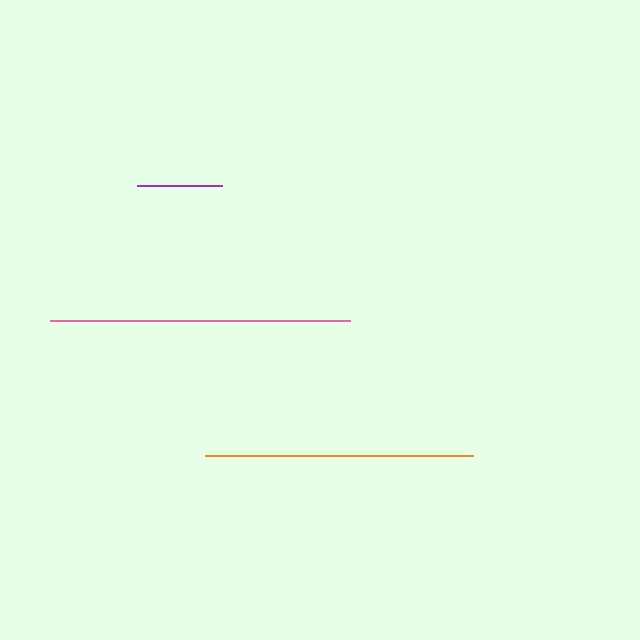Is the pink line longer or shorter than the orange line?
The pink line is longer than the orange line.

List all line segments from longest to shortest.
From longest to shortest: pink, orange, purple.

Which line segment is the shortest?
The purple line is the shortest at approximately 85 pixels.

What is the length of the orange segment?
The orange segment is approximately 268 pixels long.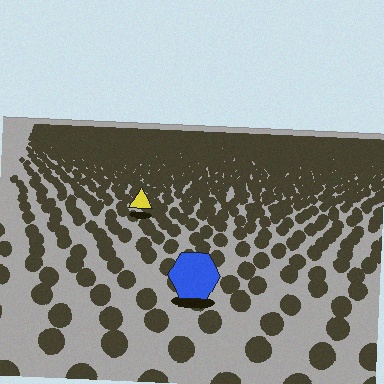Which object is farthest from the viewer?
The yellow triangle is farthest from the viewer. It appears smaller and the ground texture around it is denser.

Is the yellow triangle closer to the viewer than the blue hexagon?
No. The blue hexagon is closer — you can tell from the texture gradient: the ground texture is coarser near it.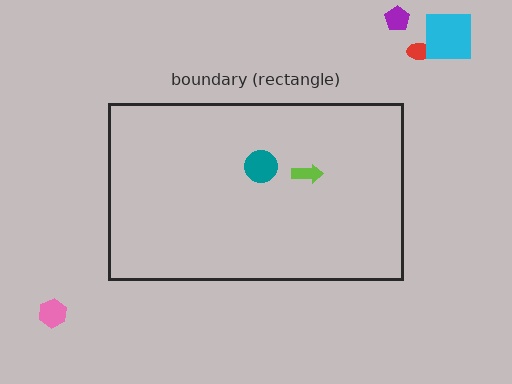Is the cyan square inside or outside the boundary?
Outside.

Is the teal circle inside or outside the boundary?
Inside.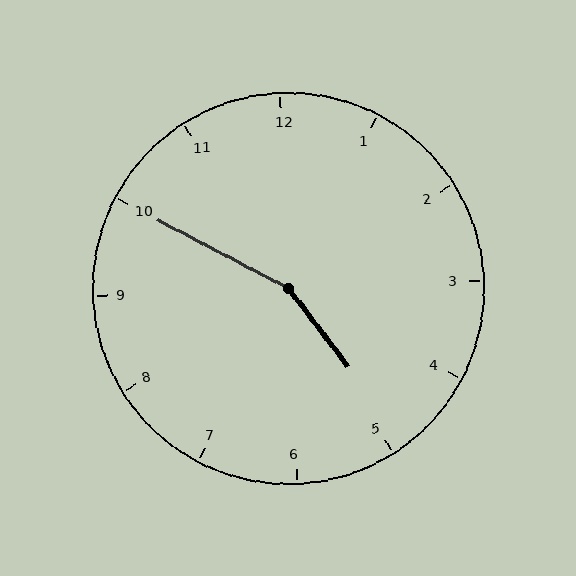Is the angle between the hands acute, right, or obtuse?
It is obtuse.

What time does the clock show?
4:50.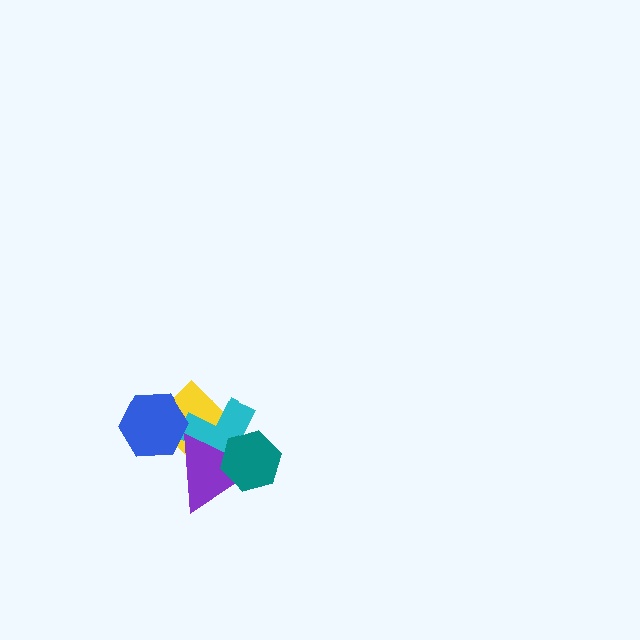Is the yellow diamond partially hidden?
Yes, it is partially covered by another shape.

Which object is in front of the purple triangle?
The teal hexagon is in front of the purple triangle.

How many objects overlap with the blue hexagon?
1 object overlaps with the blue hexagon.